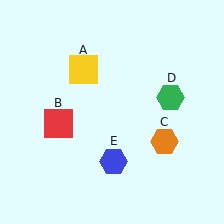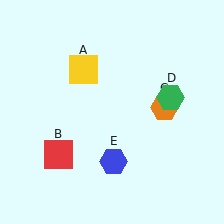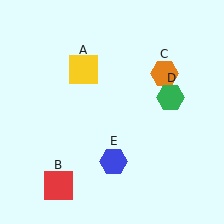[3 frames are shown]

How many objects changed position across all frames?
2 objects changed position: red square (object B), orange hexagon (object C).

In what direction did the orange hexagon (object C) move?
The orange hexagon (object C) moved up.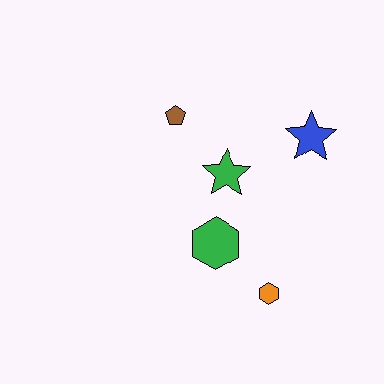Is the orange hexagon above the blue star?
No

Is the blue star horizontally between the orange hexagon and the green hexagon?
No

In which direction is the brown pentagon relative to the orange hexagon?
The brown pentagon is above the orange hexagon.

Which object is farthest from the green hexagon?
The blue star is farthest from the green hexagon.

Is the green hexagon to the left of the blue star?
Yes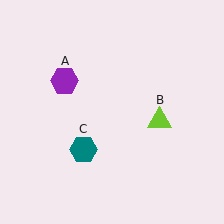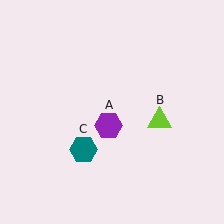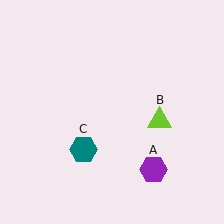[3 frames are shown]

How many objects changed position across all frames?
1 object changed position: purple hexagon (object A).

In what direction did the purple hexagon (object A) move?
The purple hexagon (object A) moved down and to the right.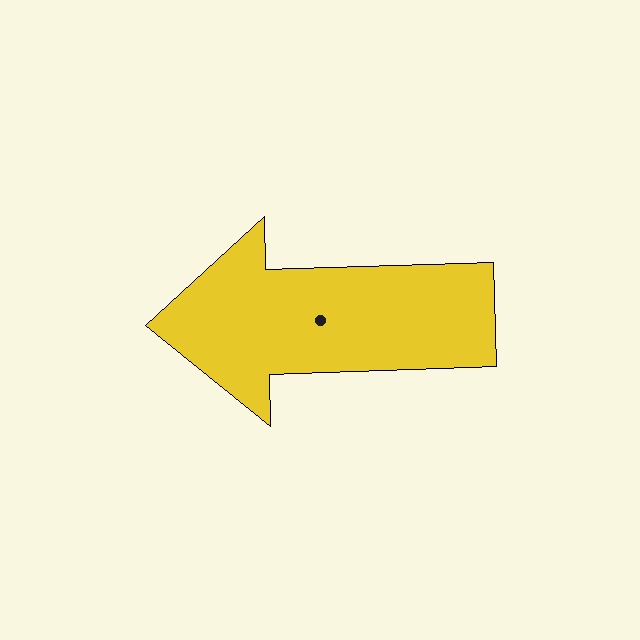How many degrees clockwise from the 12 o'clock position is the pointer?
Approximately 268 degrees.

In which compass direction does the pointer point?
West.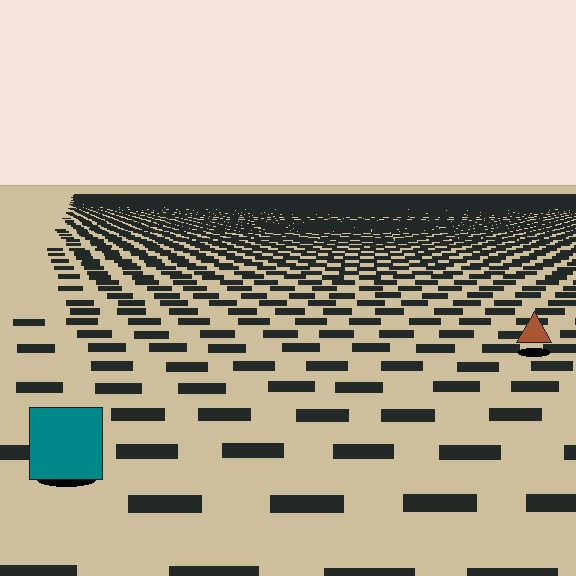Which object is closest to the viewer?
The teal square is closest. The texture marks near it are larger and more spread out.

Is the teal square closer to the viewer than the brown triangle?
Yes. The teal square is closer — you can tell from the texture gradient: the ground texture is coarser near it.